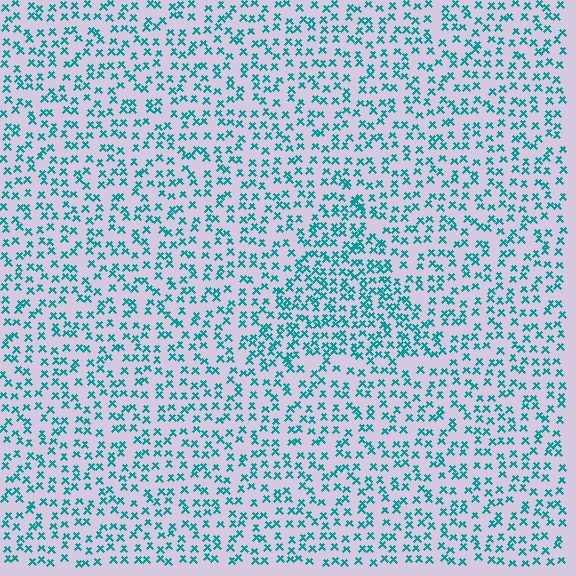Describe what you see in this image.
The image contains small teal elements arranged at two different densities. A triangle-shaped region is visible where the elements are more densely packed than the surrounding area.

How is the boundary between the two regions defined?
The boundary is defined by a change in element density (approximately 1.7x ratio). All elements are the same color, size, and shape.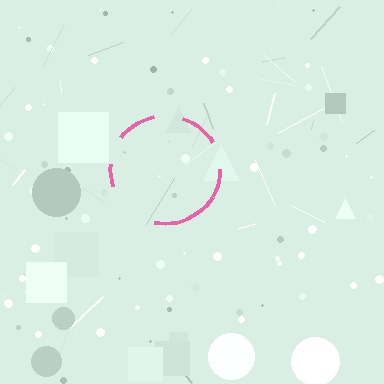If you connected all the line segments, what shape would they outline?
They would outline a circle.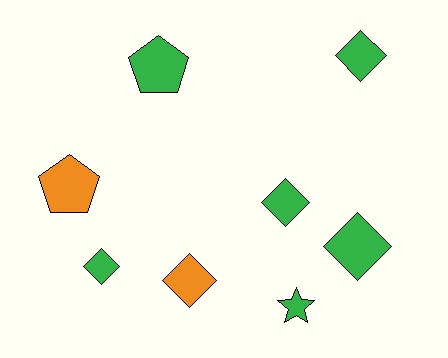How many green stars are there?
There is 1 green star.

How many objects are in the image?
There are 8 objects.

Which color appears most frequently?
Green, with 6 objects.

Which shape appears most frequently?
Diamond, with 5 objects.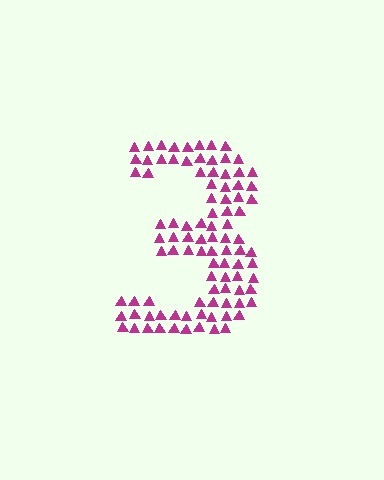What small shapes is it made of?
It is made of small triangles.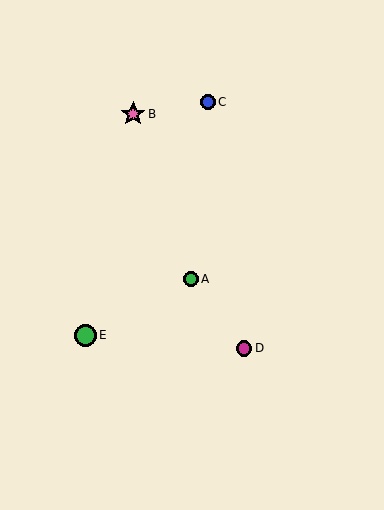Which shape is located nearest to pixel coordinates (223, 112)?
The blue circle (labeled C) at (208, 102) is nearest to that location.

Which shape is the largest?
The pink star (labeled B) is the largest.